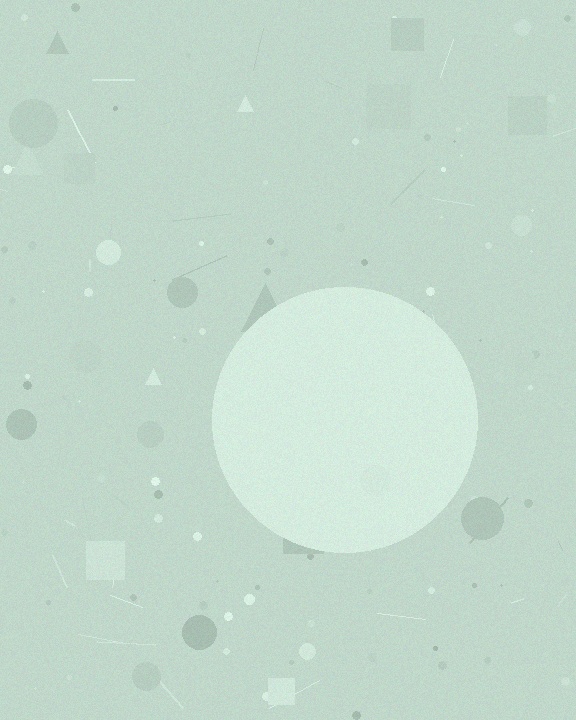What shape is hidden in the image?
A circle is hidden in the image.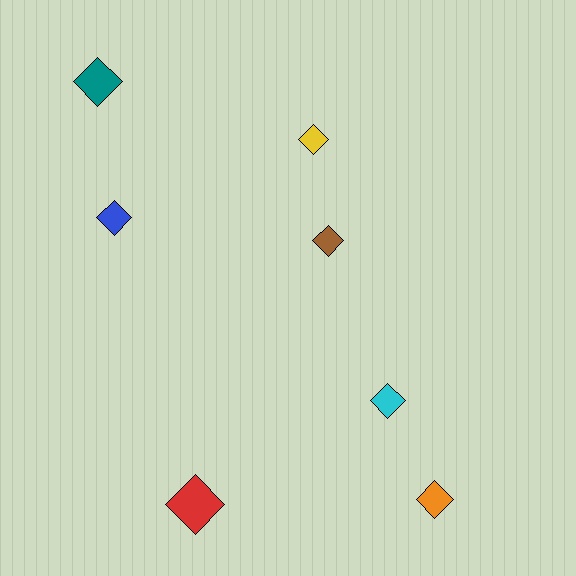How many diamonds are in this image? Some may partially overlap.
There are 7 diamonds.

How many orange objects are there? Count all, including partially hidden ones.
There is 1 orange object.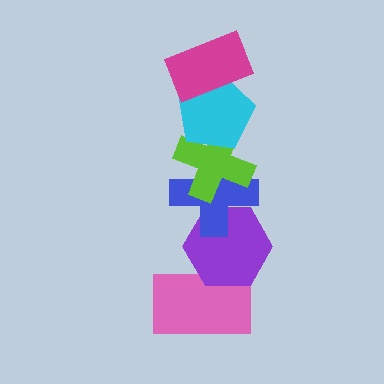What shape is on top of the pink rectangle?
The purple hexagon is on top of the pink rectangle.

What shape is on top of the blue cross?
The lime cross is on top of the blue cross.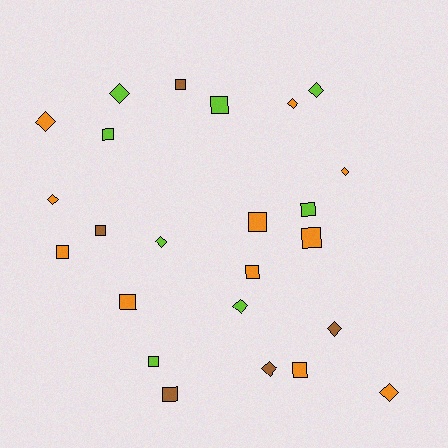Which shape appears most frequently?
Square, with 13 objects.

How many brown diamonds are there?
There are 2 brown diamonds.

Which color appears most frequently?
Orange, with 11 objects.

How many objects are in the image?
There are 24 objects.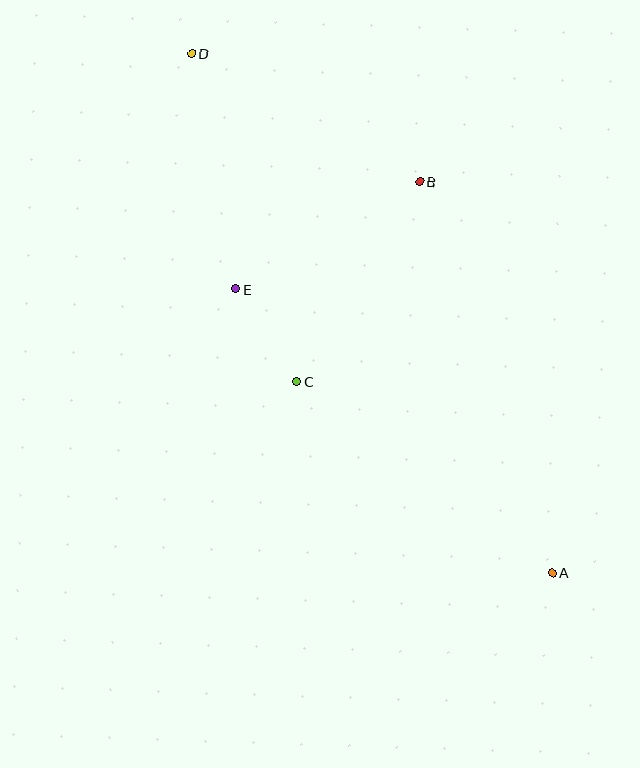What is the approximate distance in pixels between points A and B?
The distance between A and B is approximately 413 pixels.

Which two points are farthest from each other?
Points A and D are farthest from each other.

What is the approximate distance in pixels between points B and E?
The distance between B and E is approximately 213 pixels.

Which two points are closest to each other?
Points C and E are closest to each other.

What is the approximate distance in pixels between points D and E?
The distance between D and E is approximately 239 pixels.